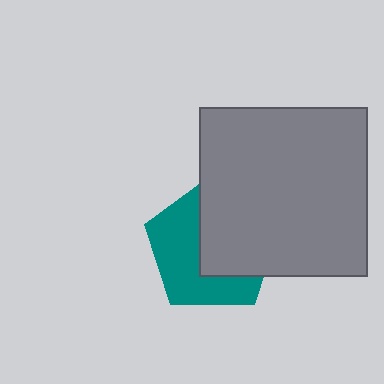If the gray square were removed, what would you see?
You would see the complete teal pentagon.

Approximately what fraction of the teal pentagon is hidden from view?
Roughly 50% of the teal pentagon is hidden behind the gray square.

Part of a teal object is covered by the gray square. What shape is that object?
It is a pentagon.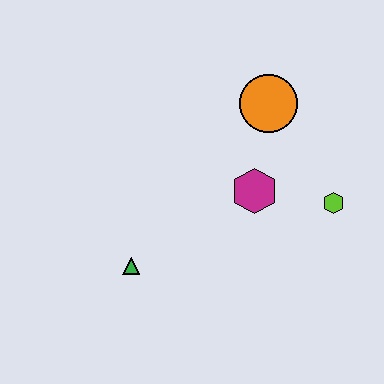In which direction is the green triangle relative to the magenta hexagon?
The green triangle is to the left of the magenta hexagon.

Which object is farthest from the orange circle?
The green triangle is farthest from the orange circle.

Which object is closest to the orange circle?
The magenta hexagon is closest to the orange circle.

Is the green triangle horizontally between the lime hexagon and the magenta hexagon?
No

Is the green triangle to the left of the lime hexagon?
Yes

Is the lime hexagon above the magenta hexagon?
No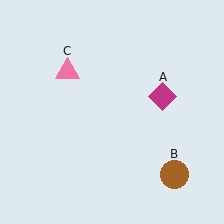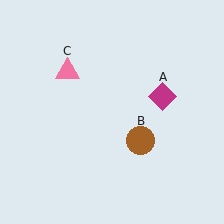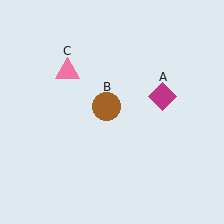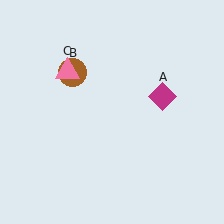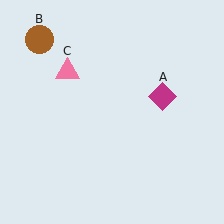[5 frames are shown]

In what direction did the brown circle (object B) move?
The brown circle (object B) moved up and to the left.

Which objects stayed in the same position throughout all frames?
Magenta diamond (object A) and pink triangle (object C) remained stationary.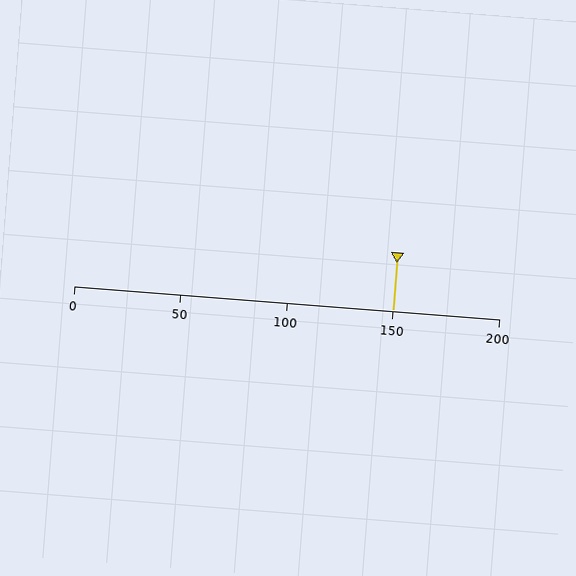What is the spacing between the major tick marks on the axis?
The major ticks are spaced 50 apart.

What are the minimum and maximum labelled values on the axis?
The axis runs from 0 to 200.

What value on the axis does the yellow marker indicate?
The marker indicates approximately 150.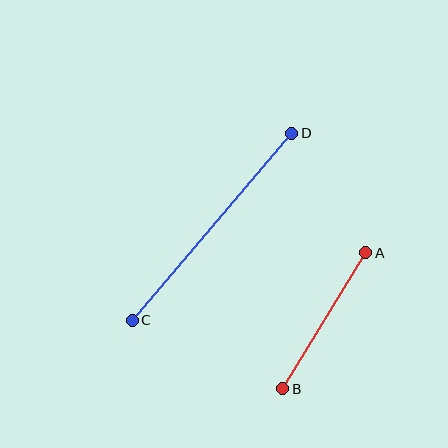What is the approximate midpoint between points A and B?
The midpoint is at approximately (324, 321) pixels.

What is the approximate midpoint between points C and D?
The midpoint is at approximately (212, 227) pixels.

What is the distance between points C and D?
The distance is approximately 245 pixels.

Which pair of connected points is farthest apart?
Points C and D are farthest apart.